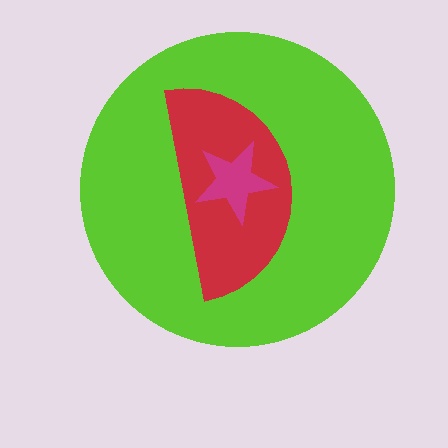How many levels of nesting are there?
3.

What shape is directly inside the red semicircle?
The magenta star.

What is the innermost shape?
The magenta star.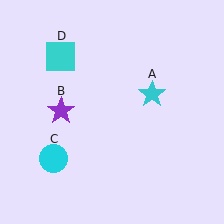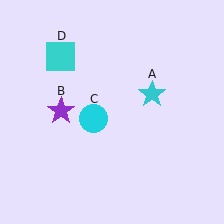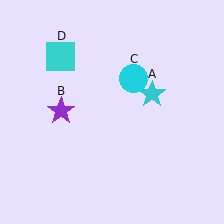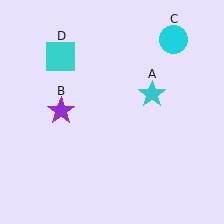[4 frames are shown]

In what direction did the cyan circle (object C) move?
The cyan circle (object C) moved up and to the right.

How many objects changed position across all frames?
1 object changed position: cyan circle (object C).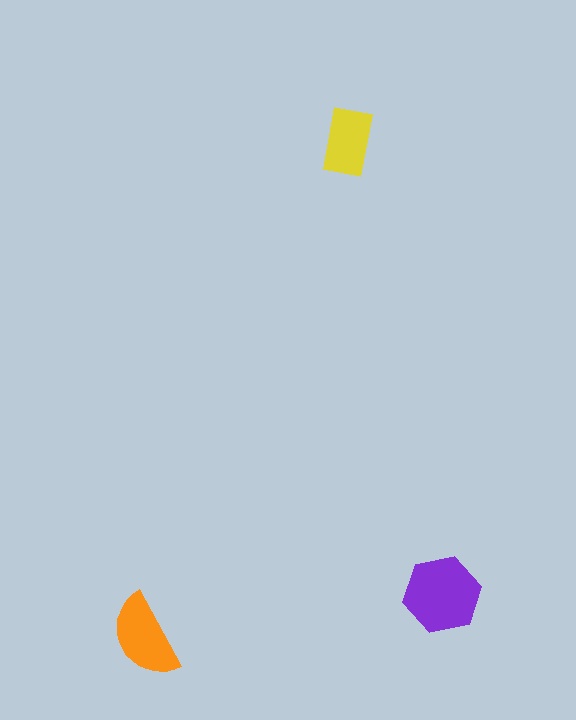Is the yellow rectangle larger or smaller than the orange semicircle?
Smaller.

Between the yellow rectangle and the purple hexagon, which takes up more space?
The purple hexagon.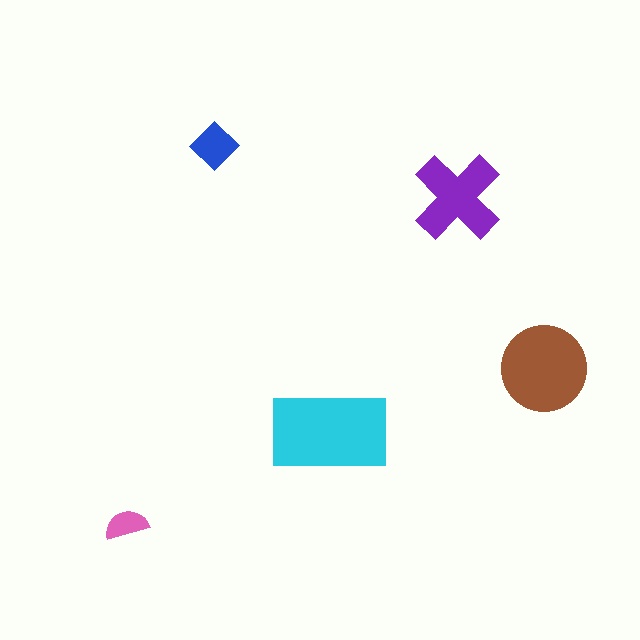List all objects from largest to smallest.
The cyan rectangle, the brown circle, the purple cross, the blue diamond, the pink semicircle.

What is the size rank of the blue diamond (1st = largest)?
4th.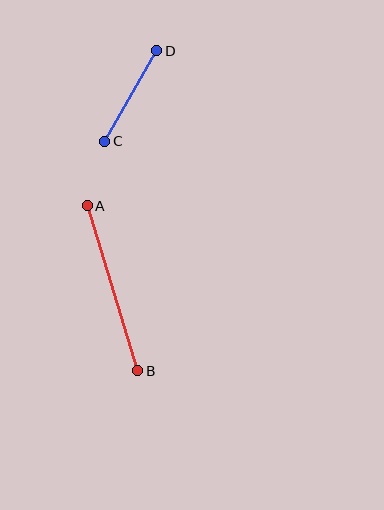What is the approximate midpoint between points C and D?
The midpoint is at approximately (131, 96) pixels.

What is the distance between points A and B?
The distance is approximately 173 pixels.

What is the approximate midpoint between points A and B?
The midpoint is at approximately (112, 288) pixels.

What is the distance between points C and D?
The distance is approximately 104 pixels.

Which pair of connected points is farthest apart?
Points A and B are farthest apart.